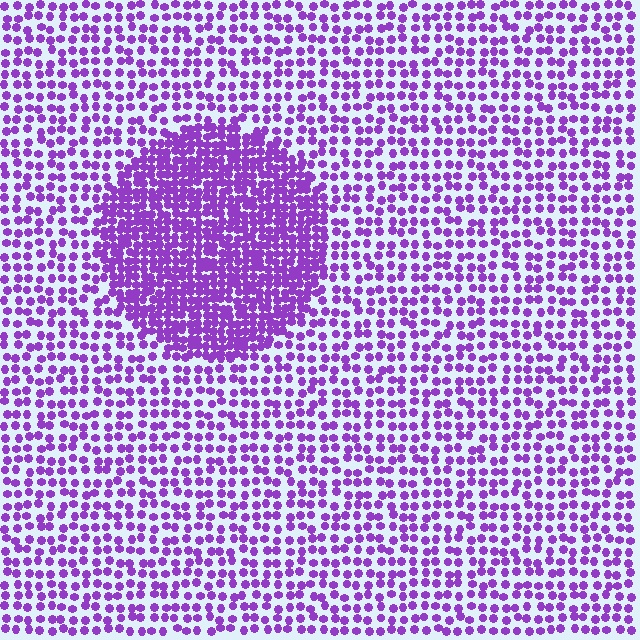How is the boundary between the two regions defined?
The boundary is defined by a change in element density (approximately 2.1x ratio). All elements are the same color, size, and shape.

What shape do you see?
I see a circle.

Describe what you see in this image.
The image contains small purple elements arranged at two different densities. A circle-shaped region is visible where the elements are more densely packed than the surrounding area.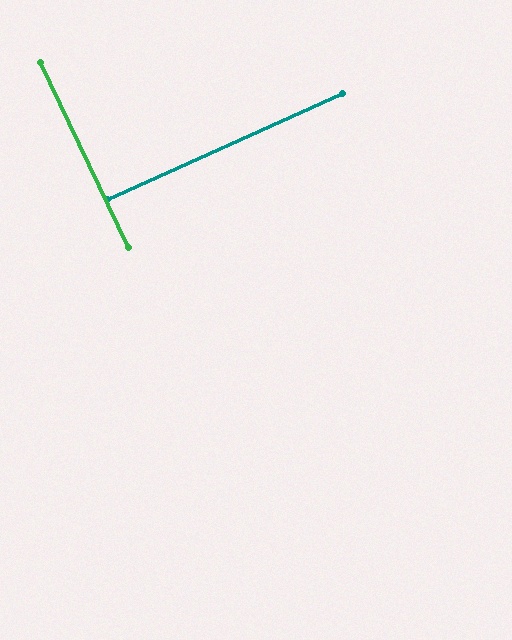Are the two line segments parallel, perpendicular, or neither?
Perpendicular — they meet at approximately 89°.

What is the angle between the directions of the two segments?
Approximately 89 degrees.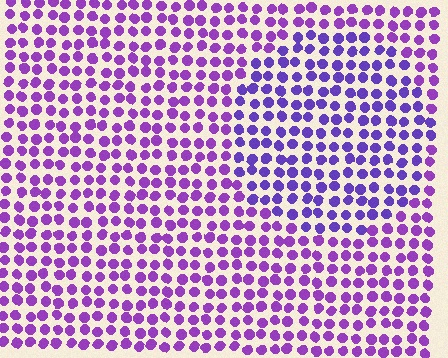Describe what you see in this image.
The image is filled with small purple elements in a uniform arrangement. A circle-shaped region is visible where the elements are tinted to a slightly different hue, forming a subtle color boundary.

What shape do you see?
I see a circle.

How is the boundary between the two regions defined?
The boundary is defined purely by a slight shift in hue (about 24 degrees). Spacing, size, and orientation are identical on both sides.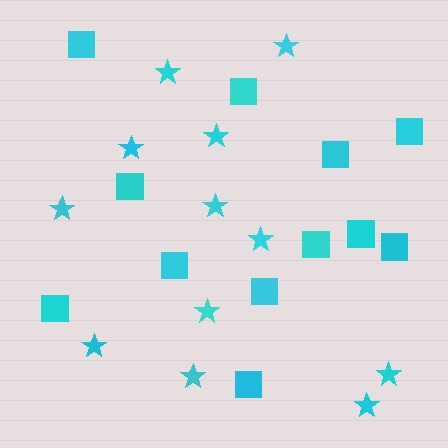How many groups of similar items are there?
There are 2 groups: one group of squares (12) and one group of stars (12).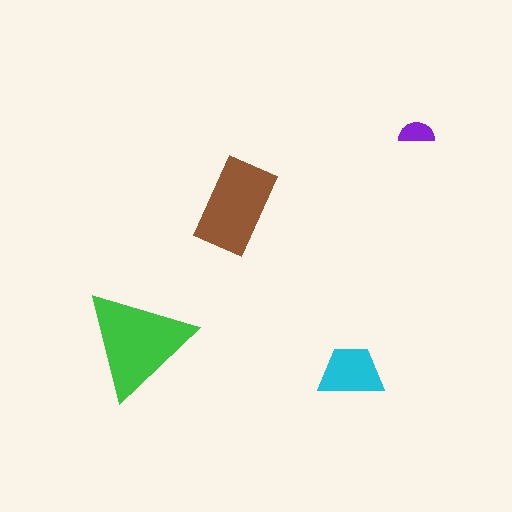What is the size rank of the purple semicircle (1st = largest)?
4th.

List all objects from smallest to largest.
The purple semicircle, the cyan trapezoid, the brown rectangle, the green triangle.